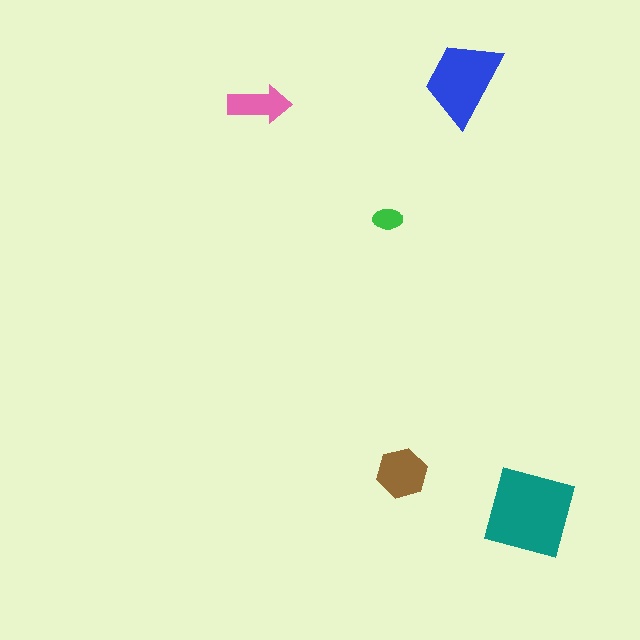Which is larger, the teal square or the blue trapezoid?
The teal square.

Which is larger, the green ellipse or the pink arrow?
The pink arrow.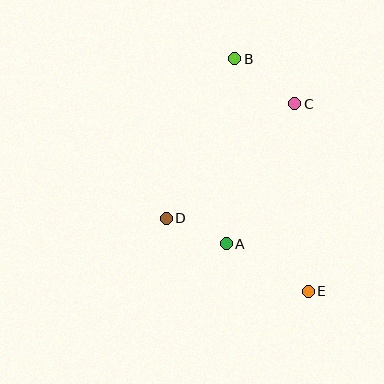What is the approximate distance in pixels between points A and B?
The distance between A and B is approximately 185 pixels.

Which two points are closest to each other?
Points A and D are closest to each other.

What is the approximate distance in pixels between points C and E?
The distance between C and E is approximately 188 pixels.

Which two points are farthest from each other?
Points B and E are farthest from each other.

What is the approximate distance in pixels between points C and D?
The distance between C and D is approximately 172 pixels.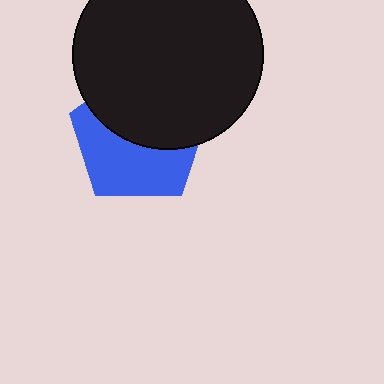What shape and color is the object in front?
The object in front is a black circle.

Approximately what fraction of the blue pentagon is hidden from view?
Roughly 51% of the blue pentagon is hidden behind the black circle.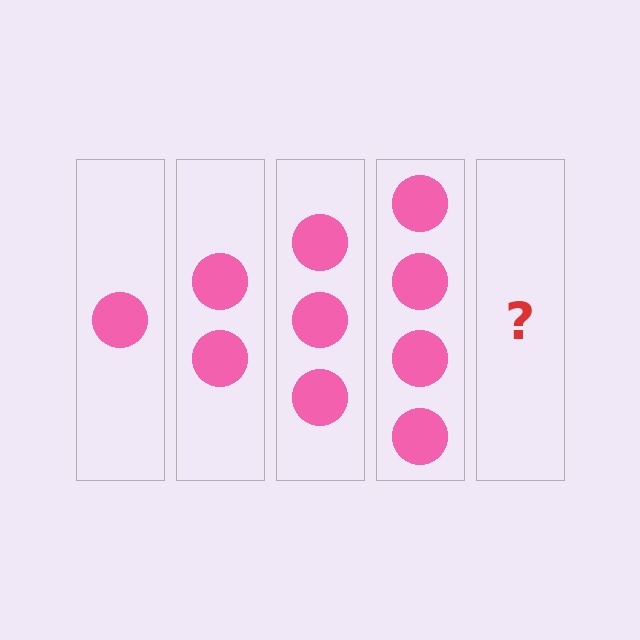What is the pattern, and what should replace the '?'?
The pattern is that each step adds one more circle. The '?' should be 5 circles.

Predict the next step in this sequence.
The next step is 5 circles.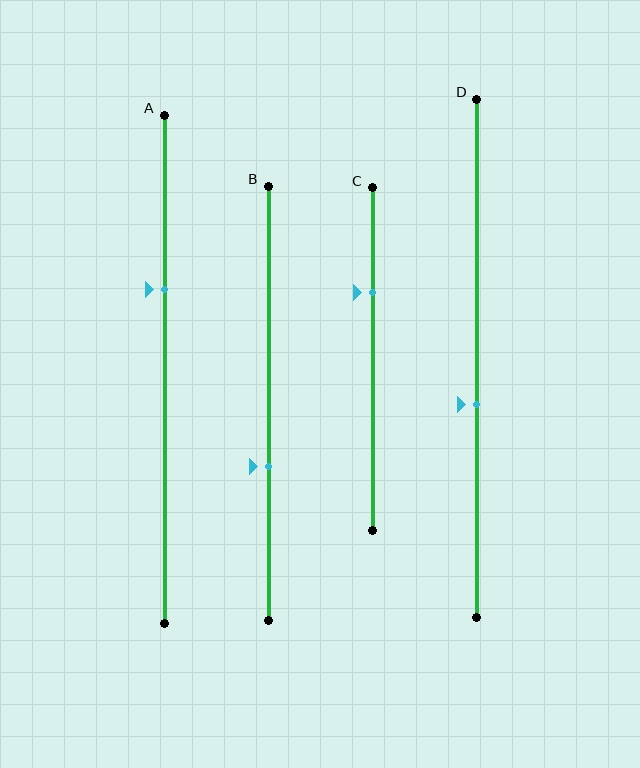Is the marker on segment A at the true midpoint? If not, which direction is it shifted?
No, the marker on segment A is shifted upward by about 16% of the segment length.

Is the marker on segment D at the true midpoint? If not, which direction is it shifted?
No, the marker on segment D is shifted downward by about 9% of the segment length.